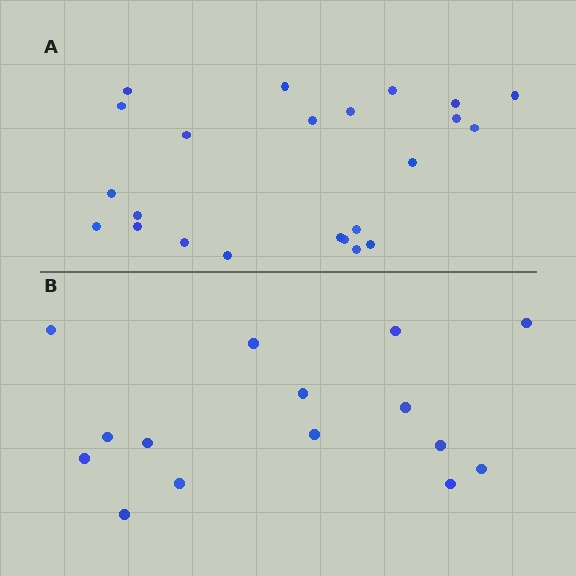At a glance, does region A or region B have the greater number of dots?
Region A (the top region) has more dots.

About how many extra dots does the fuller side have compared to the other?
Region A has roughly 8 or so more dots than region B.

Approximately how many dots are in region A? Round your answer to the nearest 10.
About 20 dots. (The exact count is 23, which rounds to 20.)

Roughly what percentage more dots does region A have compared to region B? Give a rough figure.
About 55% more.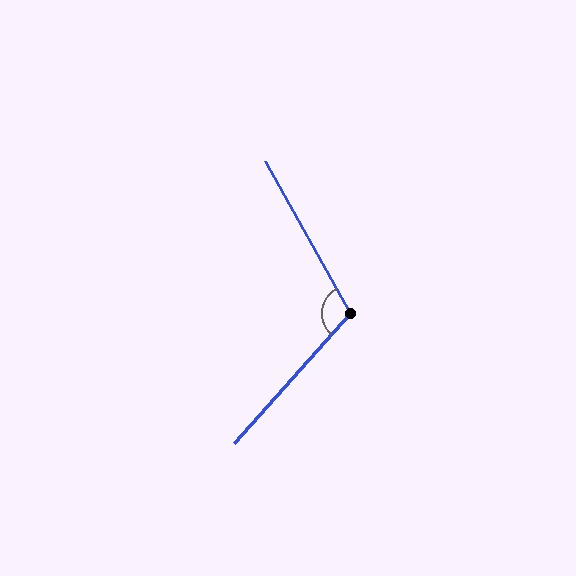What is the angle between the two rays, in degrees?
Approximately 109 degrees.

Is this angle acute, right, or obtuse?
It is obtuse.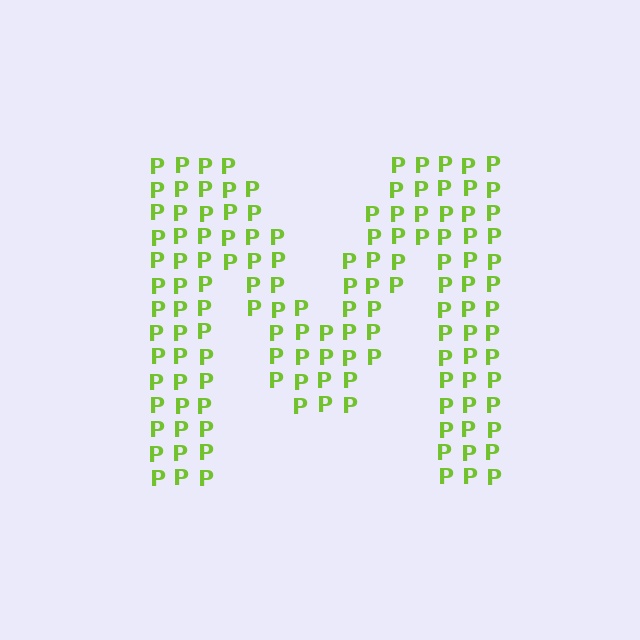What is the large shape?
The large shape is the letter M.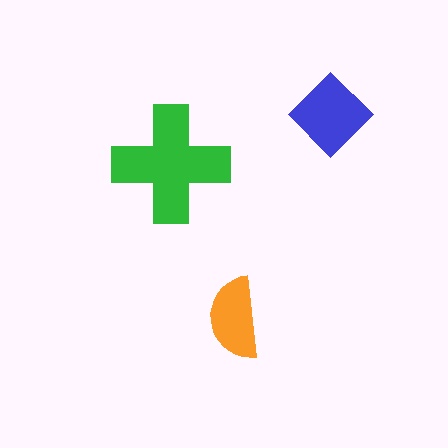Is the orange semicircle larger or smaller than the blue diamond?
Smaller.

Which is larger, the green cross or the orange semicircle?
The green cross.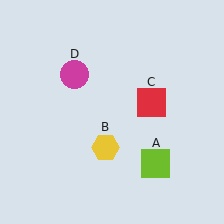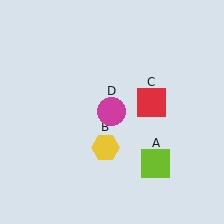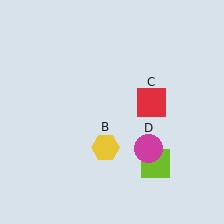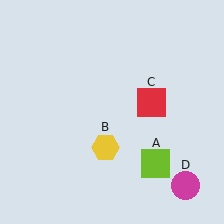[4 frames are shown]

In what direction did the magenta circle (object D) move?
The magenta circle (object D) moved down and to the right.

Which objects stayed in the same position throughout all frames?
Lime square (object A) and yellow hexagon (object B) and red square (object C) remained stationary.